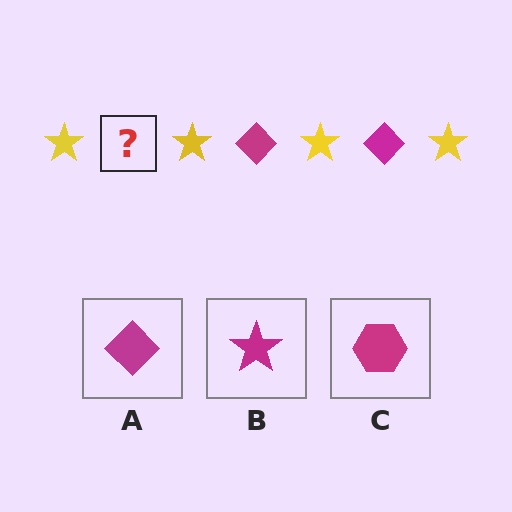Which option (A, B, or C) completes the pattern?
A.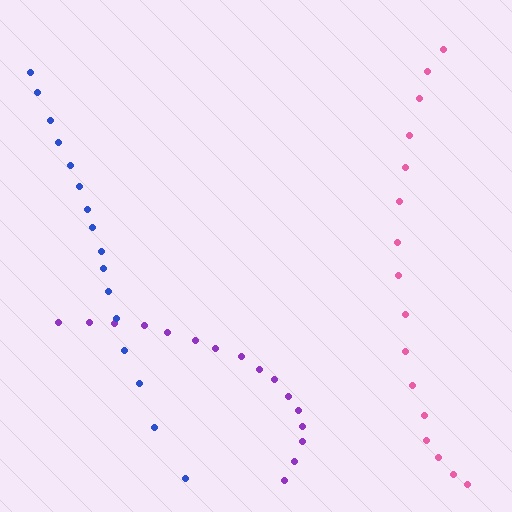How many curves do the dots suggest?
There are 3 distinct paths.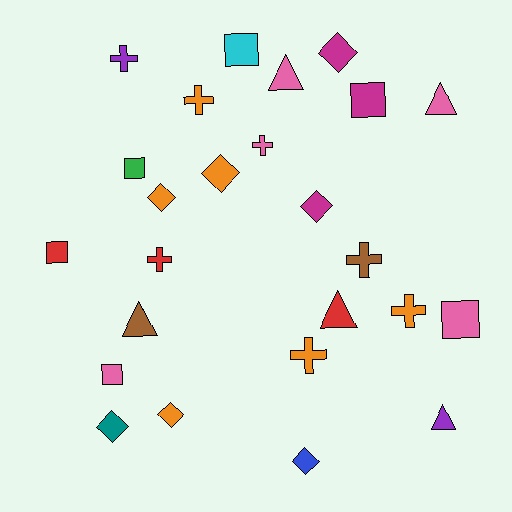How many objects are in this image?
There are 25 objects.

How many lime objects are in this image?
There are no lime objects.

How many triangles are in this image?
There are 5 triangles.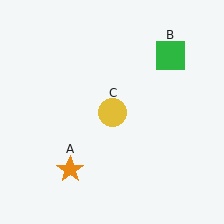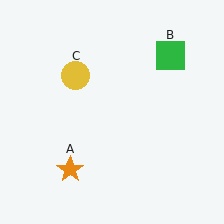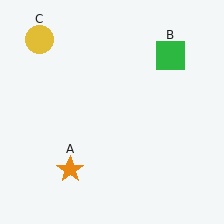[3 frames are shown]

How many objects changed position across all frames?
1 object changed position: yellow circle (object C).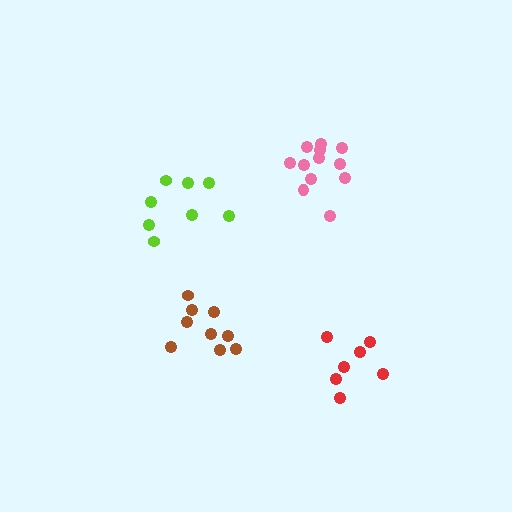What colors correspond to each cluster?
The clusters are colored: pink, brown, lime, red.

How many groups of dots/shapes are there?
There are 4 groups.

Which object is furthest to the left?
The lime cluster is leftmost.